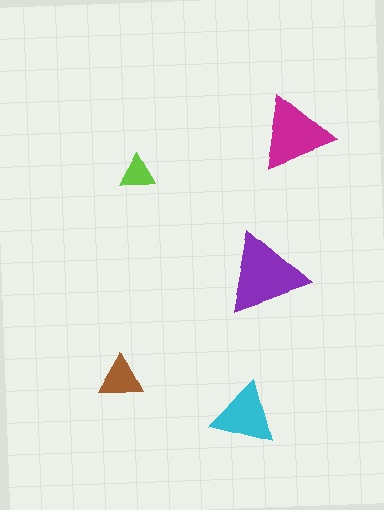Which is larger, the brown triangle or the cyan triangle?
The cyan one.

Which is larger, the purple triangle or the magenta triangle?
The purple one.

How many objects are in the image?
There are 5 objects in the image.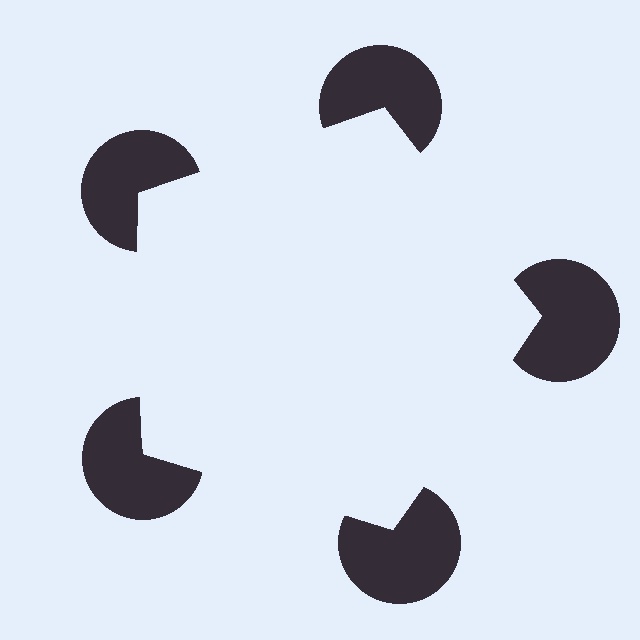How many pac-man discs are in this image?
There are 5 — one at each vertex of the illusory pentagon.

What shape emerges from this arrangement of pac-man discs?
An illusory pentagon — its edges are inferred from the aligned wedge cuts in the pac-man discs, not physically drawn.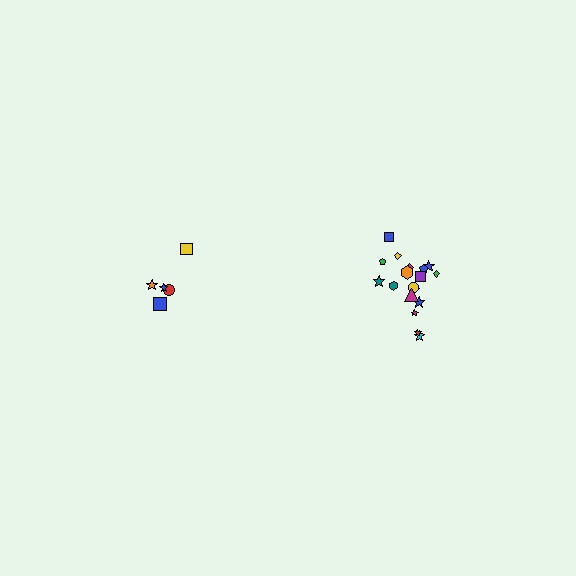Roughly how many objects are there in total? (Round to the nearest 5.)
Roughly 25 objects in total.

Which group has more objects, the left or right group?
The right group.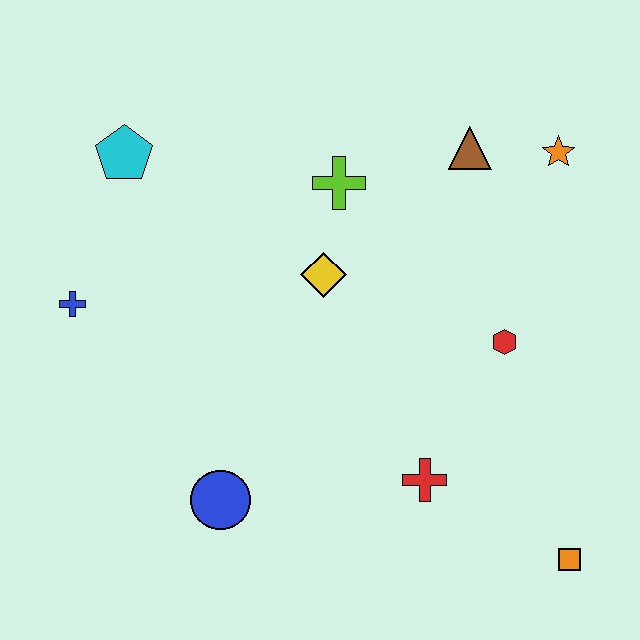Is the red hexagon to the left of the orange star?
Yes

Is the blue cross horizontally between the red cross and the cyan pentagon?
No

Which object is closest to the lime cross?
The yellow diamond is closest to the lime cross.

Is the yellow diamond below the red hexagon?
No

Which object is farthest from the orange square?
The cyan pentagon is farthest from the orange square.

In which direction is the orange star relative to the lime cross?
The orange star is to the right of the lime cross.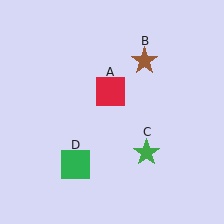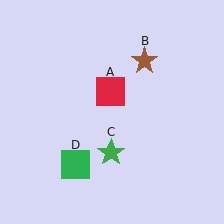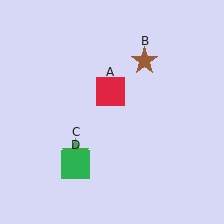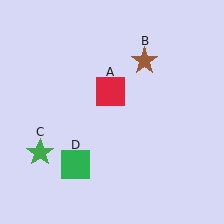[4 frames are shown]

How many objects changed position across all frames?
1 object changed position: green star (object C).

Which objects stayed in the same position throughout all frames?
Red square (object A) and brown star (object B) and green square (object D) remained stationary.